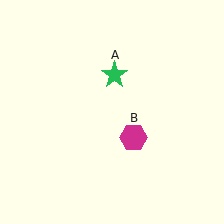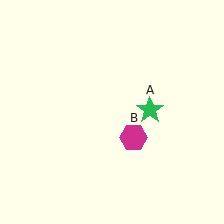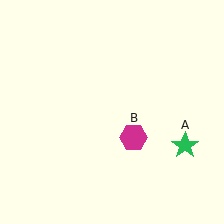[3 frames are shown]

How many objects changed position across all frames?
1 object changed position: green star (object A).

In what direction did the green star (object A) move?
The green star (object A) moved down and to the right.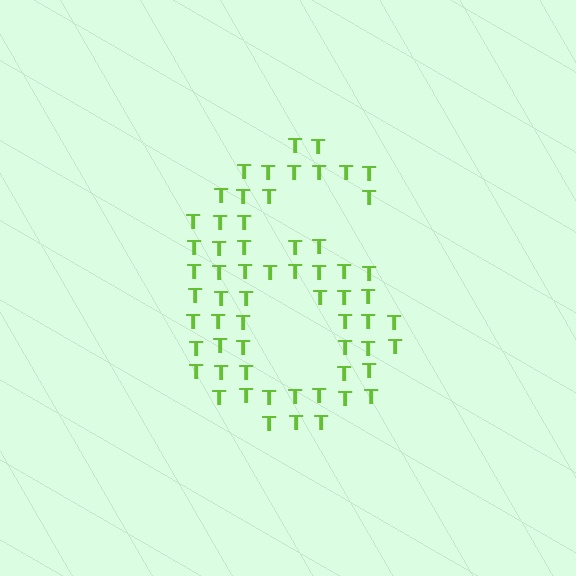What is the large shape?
The large shape is the digit 6.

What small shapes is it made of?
It is made of small letter T's.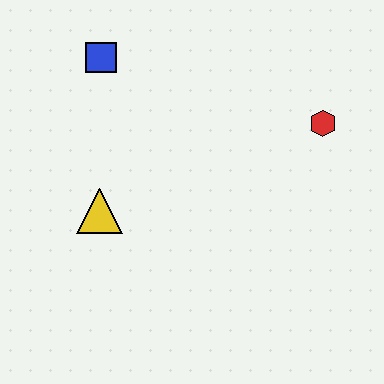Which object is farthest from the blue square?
The red hexagon is farthest from the blue square.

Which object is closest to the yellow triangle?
The blue square is closest to the yellow triangle.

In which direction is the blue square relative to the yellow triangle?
The blue square is above the yellow triangle.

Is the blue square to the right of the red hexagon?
No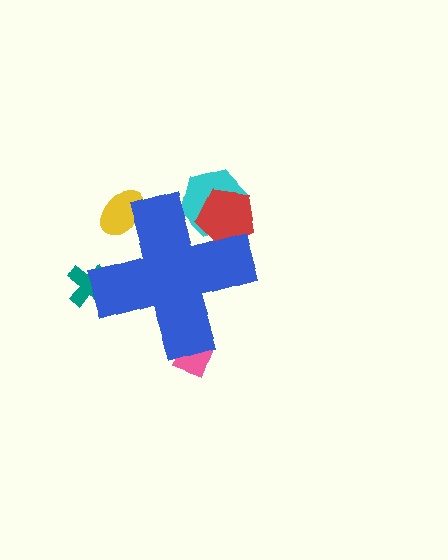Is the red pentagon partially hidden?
Yes, the red pentagon is partially hidden behind the blue cross.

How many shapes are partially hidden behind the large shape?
5 shapes are partially hidden.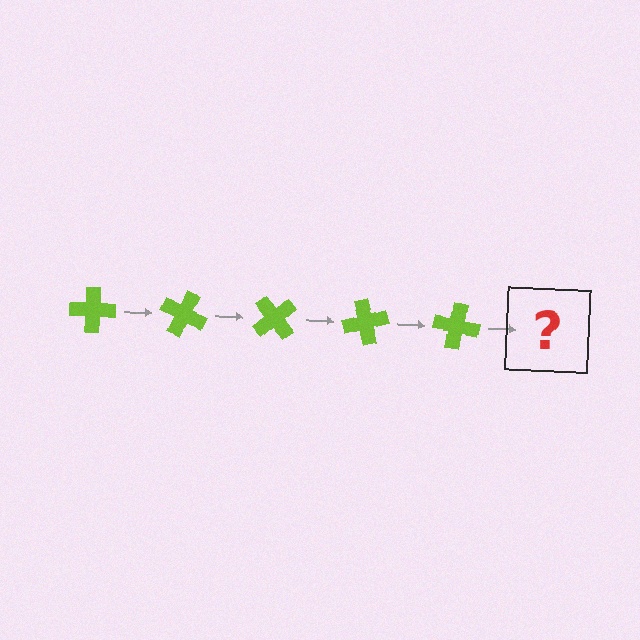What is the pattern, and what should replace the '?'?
The pattern is that the cross rotates 25 degrees each step. The '?' should be a lime cross rotated 125 degrees.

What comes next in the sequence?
The next element should be a lime cross rotated 125 degrees.